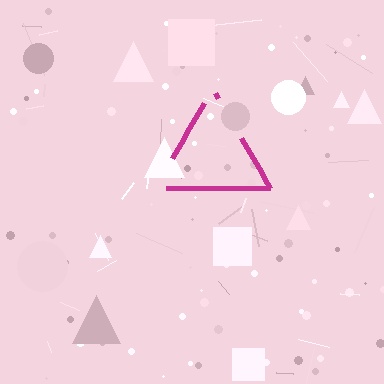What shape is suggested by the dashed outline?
The dashed outline suggests a triangle.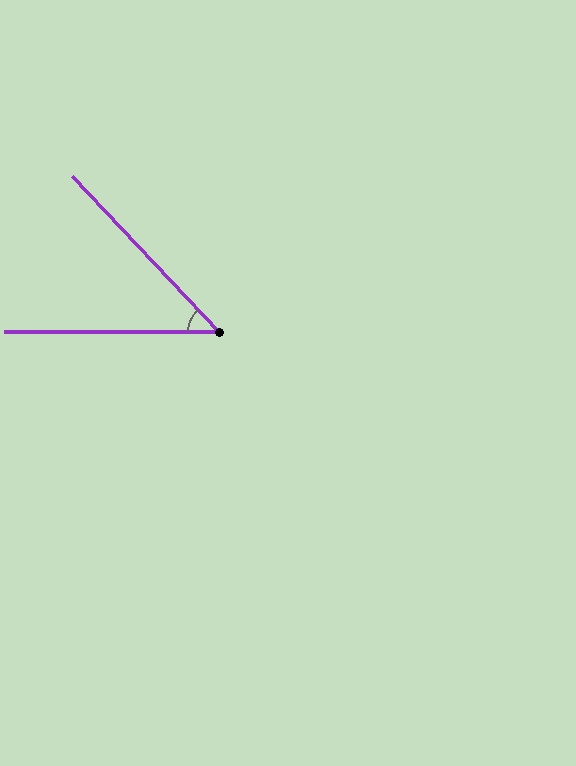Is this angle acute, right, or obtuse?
It is acute.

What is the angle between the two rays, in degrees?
Approximately 47 degrees.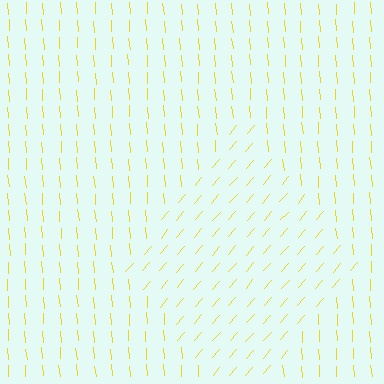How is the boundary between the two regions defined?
The boundary is defined purely by a change in line orientation (approximately 45 degrees difference). All lines are the same color and thickness.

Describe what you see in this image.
The image is filled with small yellow line segments. A diamond region in the image has lines oriented differently from the surrounding lines, creating a visible texture boundary.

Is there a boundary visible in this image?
Yes, there is a texture boundary formed by a change in line orientation.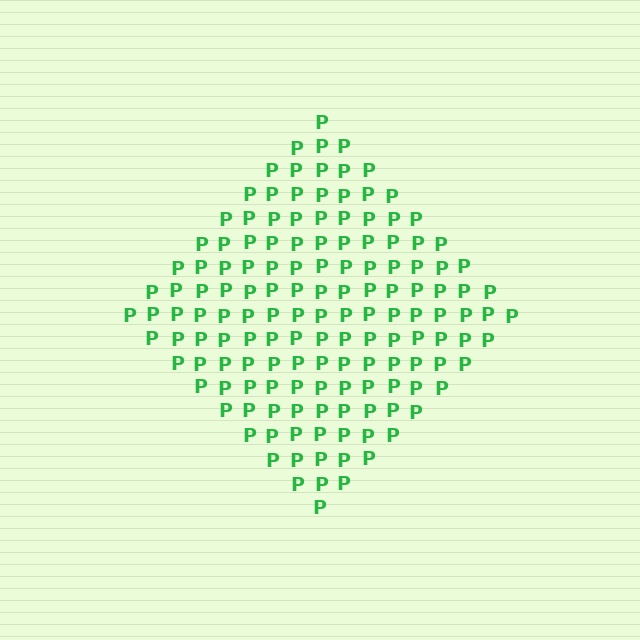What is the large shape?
The large shape is a diamond.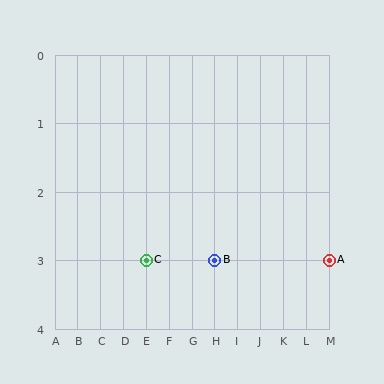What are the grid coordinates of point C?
Point C is at grid coordinates (E, 3).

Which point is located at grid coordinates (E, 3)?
Point C is at (E, 3).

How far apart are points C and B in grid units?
Points C and B are 3 columns apart.